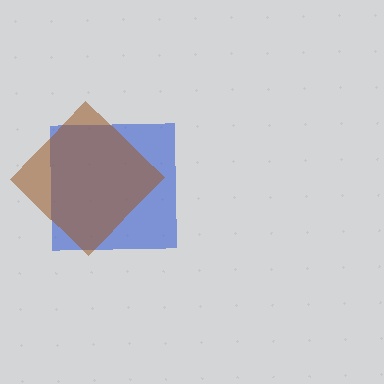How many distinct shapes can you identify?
There are 2 distinct shapes: a blue square, a brown diamond.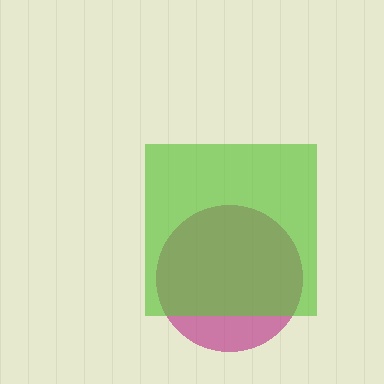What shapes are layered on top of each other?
The layered shapes are: a magenta circle, a lime square.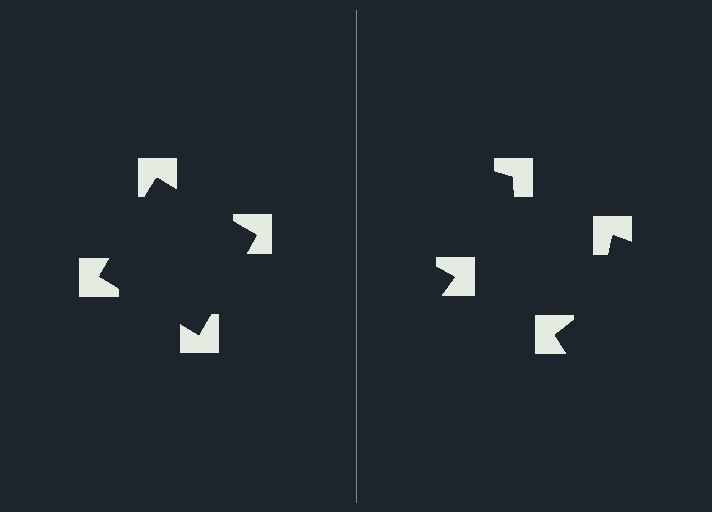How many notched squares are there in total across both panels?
8 — 4 on each side.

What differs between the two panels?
The notched squares are positioned identically on both sides; only the wedge orientations differ. On the left they align to a square; on the right they are misaligned.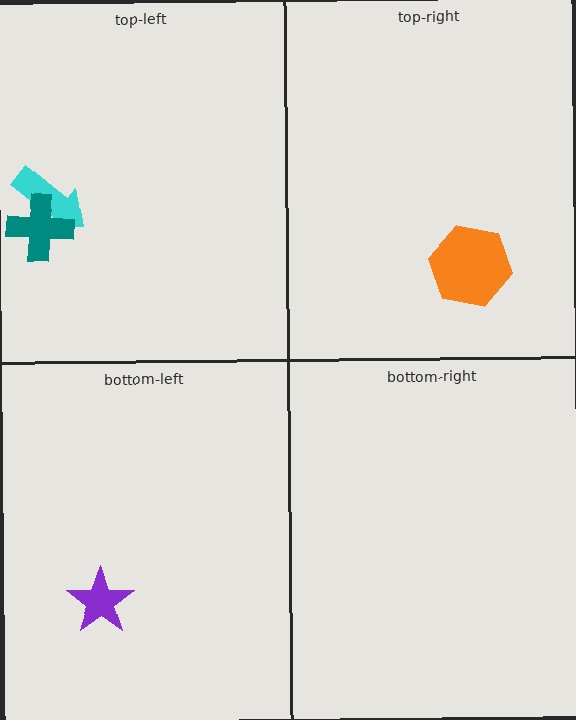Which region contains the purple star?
The bottom-left region.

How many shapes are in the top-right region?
1.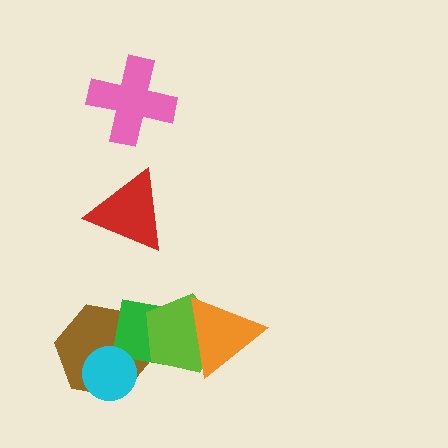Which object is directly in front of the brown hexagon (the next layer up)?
The green square is directly in front of the brown hexagon.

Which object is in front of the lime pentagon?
The orange triangle is in front of the lime pentagon.